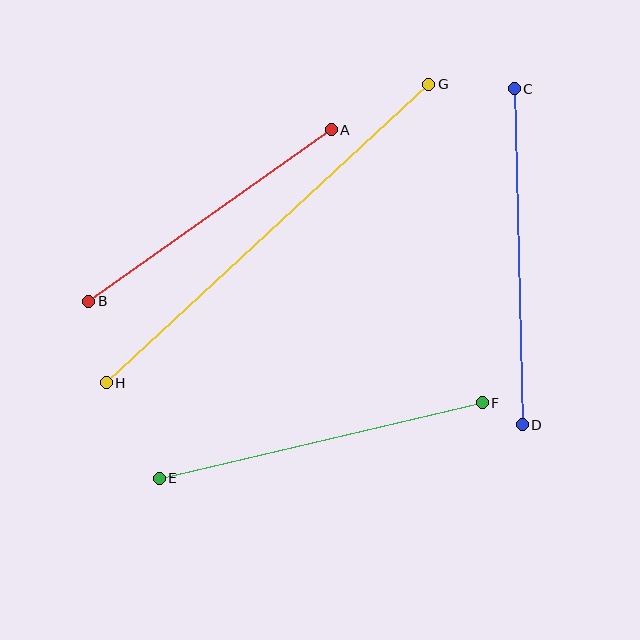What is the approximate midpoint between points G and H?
The midpoint is at approximately (267, 234) pixels.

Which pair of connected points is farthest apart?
Points G and H are farthest apart.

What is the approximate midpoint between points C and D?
The midpoint is at approximately (518, 257) pixels.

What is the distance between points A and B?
The distance is approximately 297 pixels.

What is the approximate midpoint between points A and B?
The midpoint is at approximately (210, 215) pixels.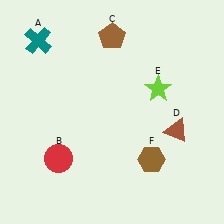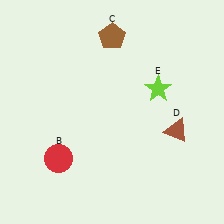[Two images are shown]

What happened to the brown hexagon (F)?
The brown hexagon (F) was removed in Image 2. It was in the bottom-right area of Image 1.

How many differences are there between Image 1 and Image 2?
There are 2 differences between the two images.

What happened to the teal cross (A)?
The teal cross (A) was removed in Image 2. It was in the top-left area of Image 1.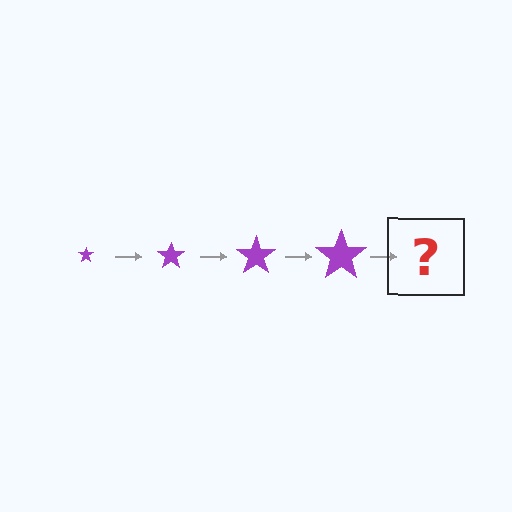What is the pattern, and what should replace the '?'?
The pattern is that the star gets progressively larger each step. The '?' should be a purple star, larger than the previous one.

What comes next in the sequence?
The next element should be a purple star, larger than the previous one.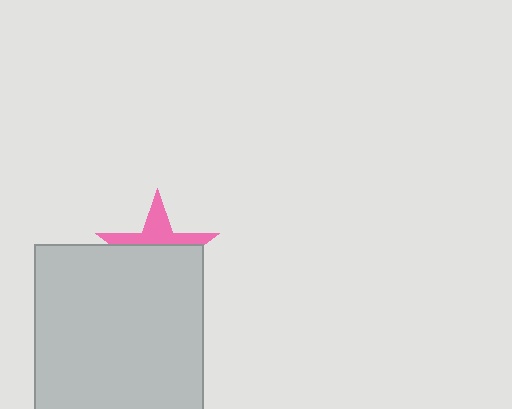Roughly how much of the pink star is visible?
A small part of it is visible (roughly 37%).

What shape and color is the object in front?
The object in front is a light gray square.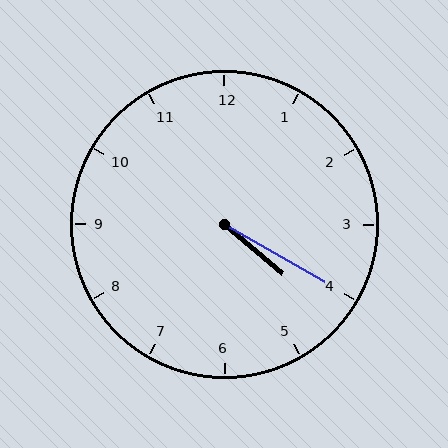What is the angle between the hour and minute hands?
Approximately 10 degrees.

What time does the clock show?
4:20.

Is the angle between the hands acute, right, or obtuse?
It is acute.